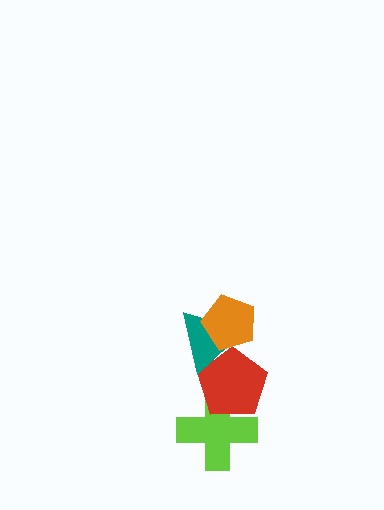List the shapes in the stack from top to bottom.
From top to bottom: the orange pentagon, the teal triangle, the red pentagon, the lime cross.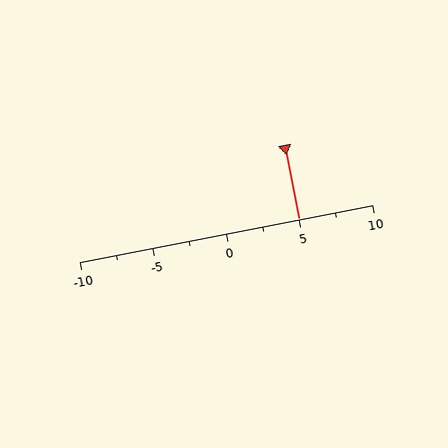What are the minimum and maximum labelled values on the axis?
The axis runs from -10 to 10.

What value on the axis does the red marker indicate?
The marker indicates approximately 5.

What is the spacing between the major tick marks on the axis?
The major ticks are spaced 5 apart.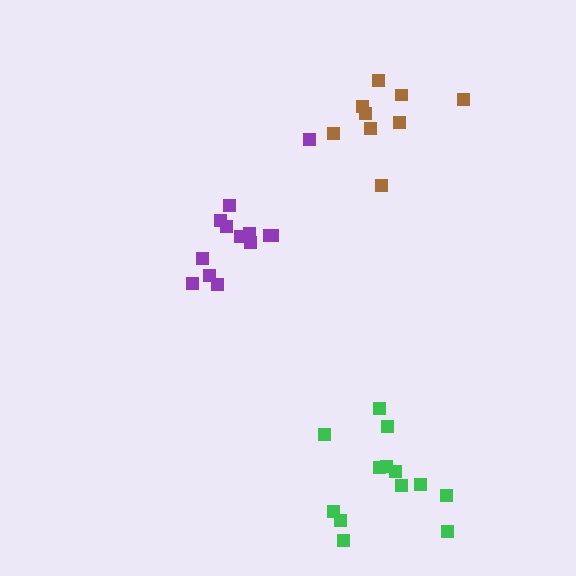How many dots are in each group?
Group 1: 13 dots, Group 2: 13 dots, Group 3: 9 dots (35 total).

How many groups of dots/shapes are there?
There are 3 groups.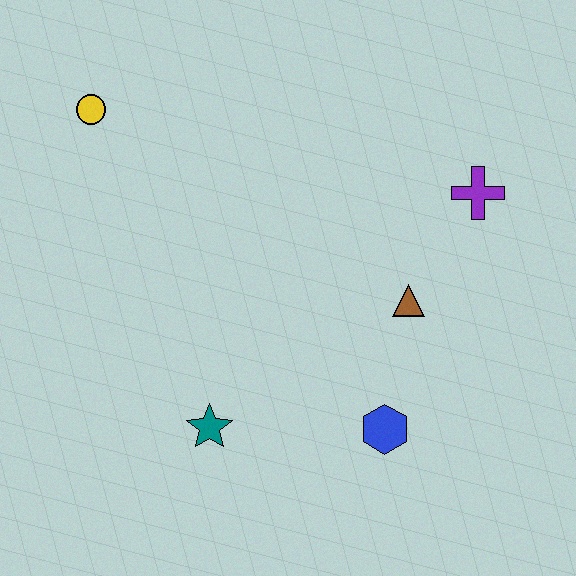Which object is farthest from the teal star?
The purple cross is farthest from the teal star.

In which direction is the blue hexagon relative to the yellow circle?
The blue hexagon is below the yellow circle.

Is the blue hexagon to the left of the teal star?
No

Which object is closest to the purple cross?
The brown triangle is closest to the purple cross.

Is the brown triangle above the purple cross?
No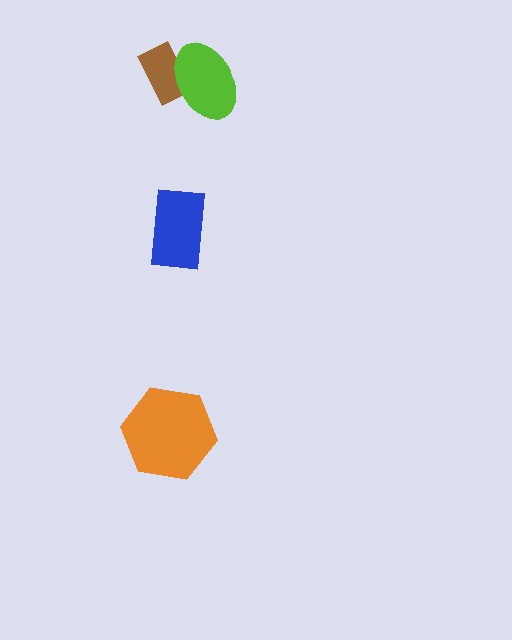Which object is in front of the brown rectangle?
The lime ellipse is in front of the brown rectangle.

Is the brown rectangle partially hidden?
Yes, it is partially covered by another shape.